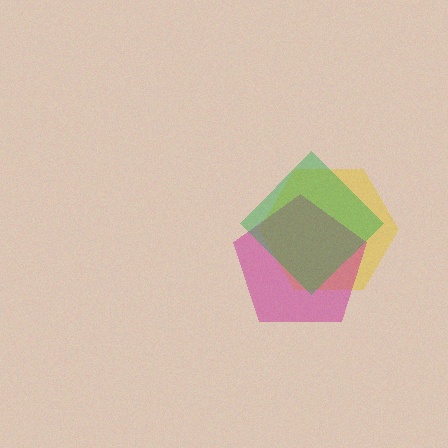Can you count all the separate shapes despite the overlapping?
Yes, there are 3 separate shapes.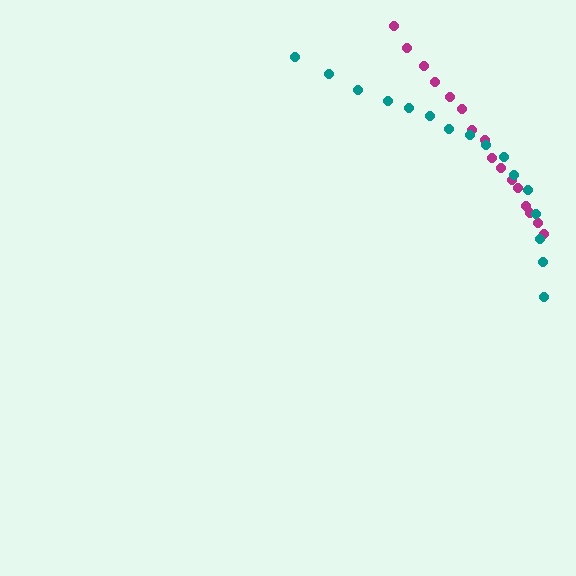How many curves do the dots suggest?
There are 2 distinct paths.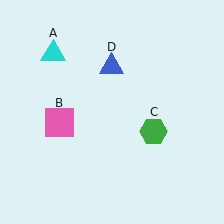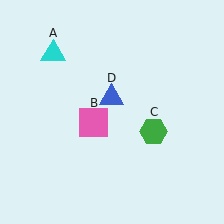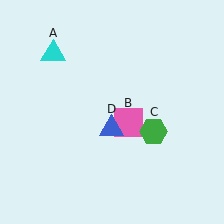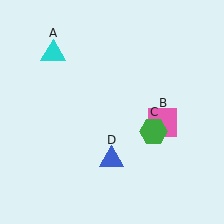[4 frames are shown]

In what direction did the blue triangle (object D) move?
The blue triangle (object D) moved down.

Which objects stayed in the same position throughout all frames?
Cyan triangle (object A) and green hexagon (object C) remained stationary.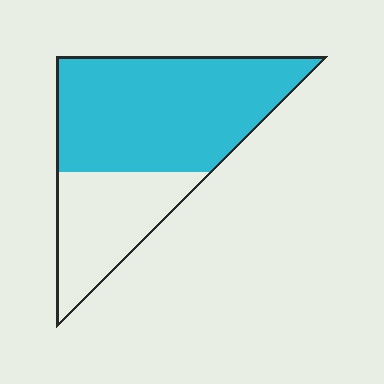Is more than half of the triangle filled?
Yes.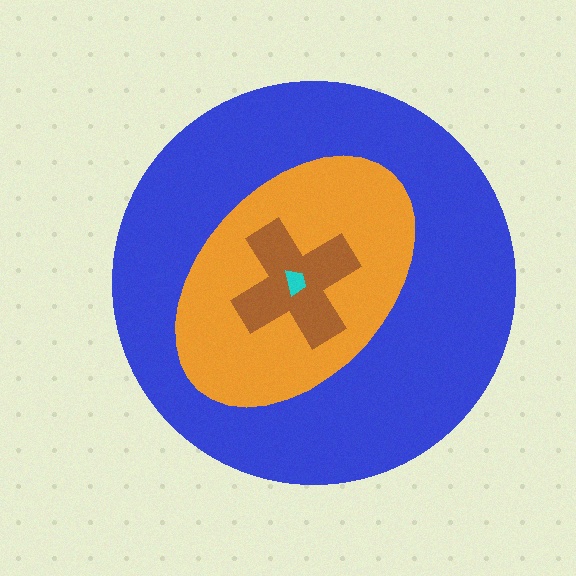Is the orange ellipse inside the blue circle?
Yes.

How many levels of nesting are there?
4.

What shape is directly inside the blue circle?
The orange ellipse.